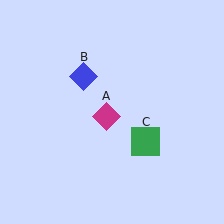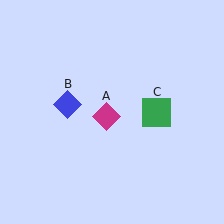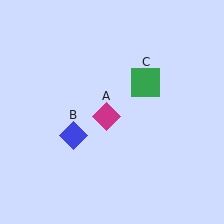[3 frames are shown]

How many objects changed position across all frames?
2 objects changed position: blue diamond (object B), green square (object C).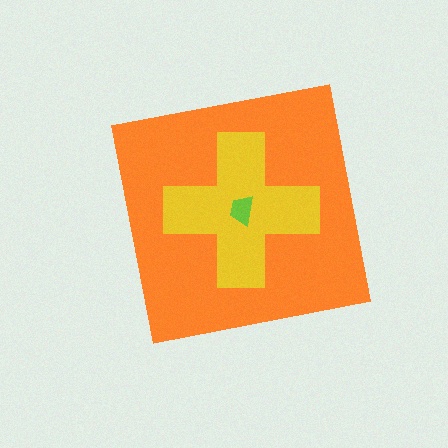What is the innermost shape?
The lime trapezoid.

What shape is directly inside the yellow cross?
The lime trapezoid.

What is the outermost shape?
The orange square.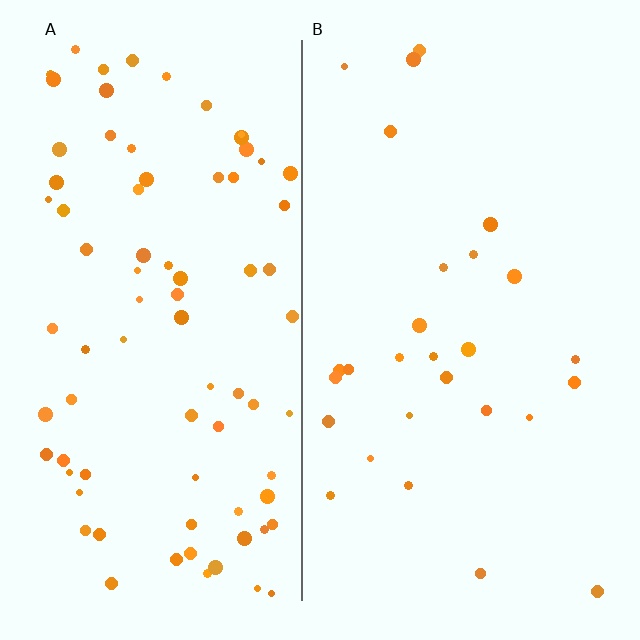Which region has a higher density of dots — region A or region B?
A (the left).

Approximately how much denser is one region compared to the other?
Approximately 2.8× — region A over region B.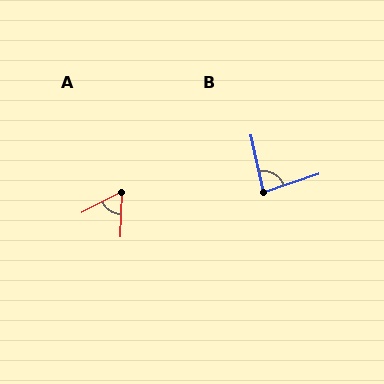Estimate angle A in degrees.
Approximately 61 degrees.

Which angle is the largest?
B, at approximately 84 degrees.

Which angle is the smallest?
A, at approximately 61 degrees.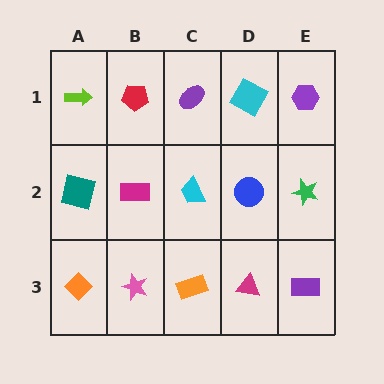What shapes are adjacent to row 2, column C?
A purple ellipse (row 1, column C), an orange rectangle (row 3, column C), a magenta rectangle (row 2, column B), a blue circle (row 2, column D).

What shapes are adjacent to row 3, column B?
A magenta rectangle (row 2, column B), an orange diamond (row 3, column A), an orange rectangle (row 3, column C).